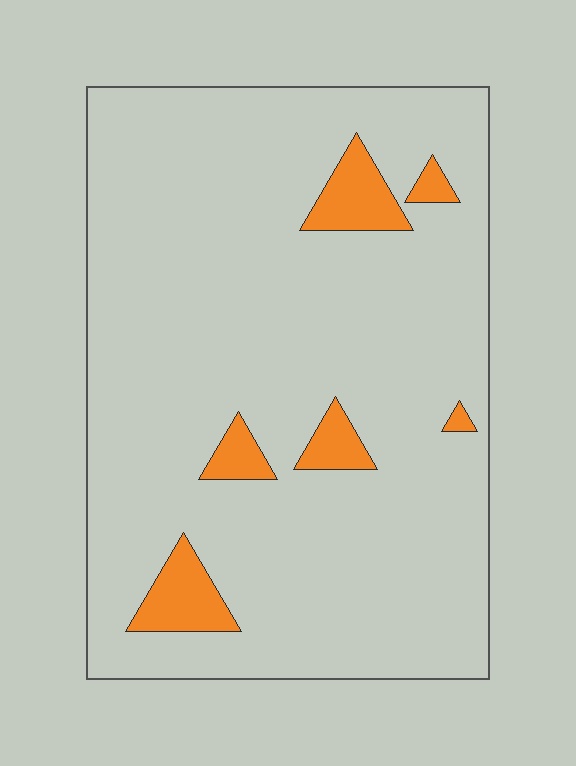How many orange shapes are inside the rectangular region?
6.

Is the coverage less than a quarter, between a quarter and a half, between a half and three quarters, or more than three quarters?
Less than a quarter.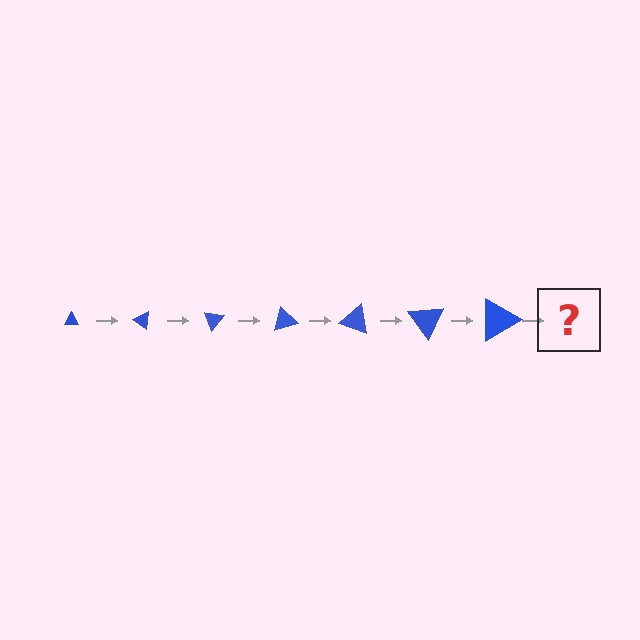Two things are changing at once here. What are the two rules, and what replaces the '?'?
The two rules are that the triangle grows larger each step and it rotates 35 degrees each step. The '?' should be a triangle, larger than the previous one and rotated 245 degrees from the start.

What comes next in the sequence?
The next element should be a triangle, larger than the previous one and rotated 245 degrees from the start.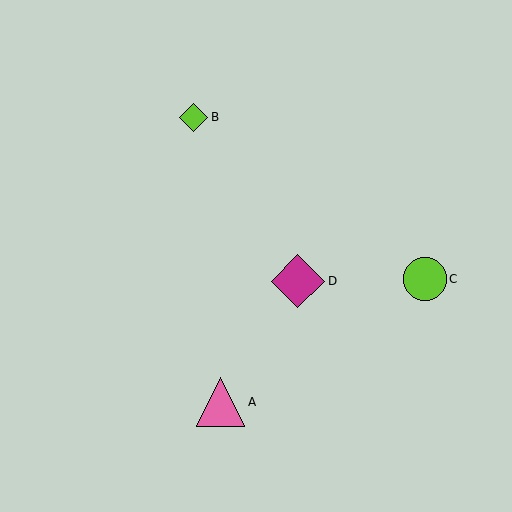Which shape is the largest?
The magenta diamond (labeled D) is the largest.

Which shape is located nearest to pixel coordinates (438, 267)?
The lime circle (labeled C) at (425, 279) is nearest to that location.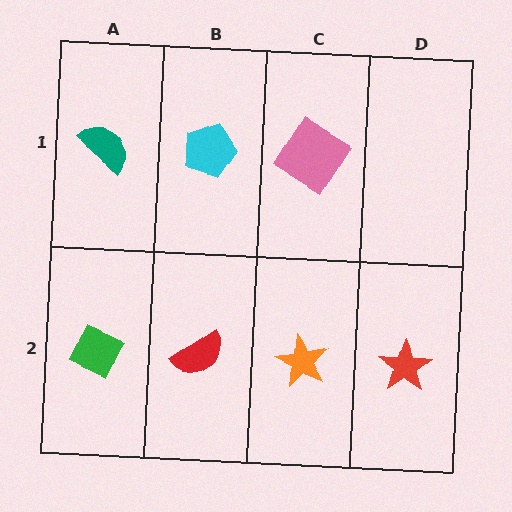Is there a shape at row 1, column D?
No, that cell is empty.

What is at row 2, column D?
A red star.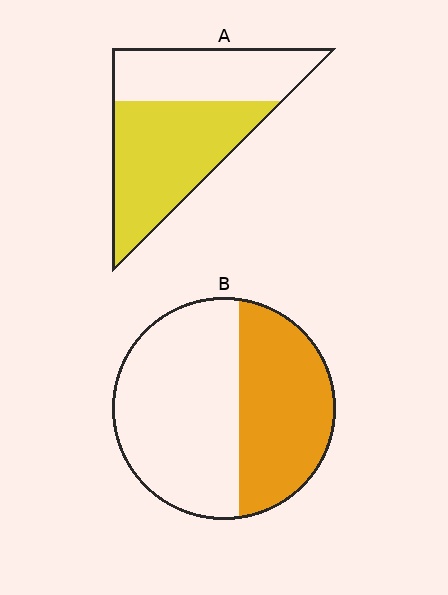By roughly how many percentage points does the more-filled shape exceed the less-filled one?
By roughly 15 percentage points (A over B).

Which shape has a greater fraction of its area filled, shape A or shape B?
Shape A.